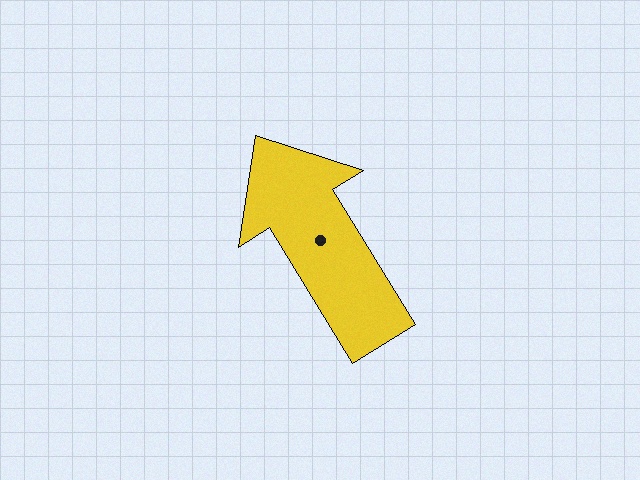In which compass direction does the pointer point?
Northwest.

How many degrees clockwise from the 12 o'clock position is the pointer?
Approximately 328 degrees.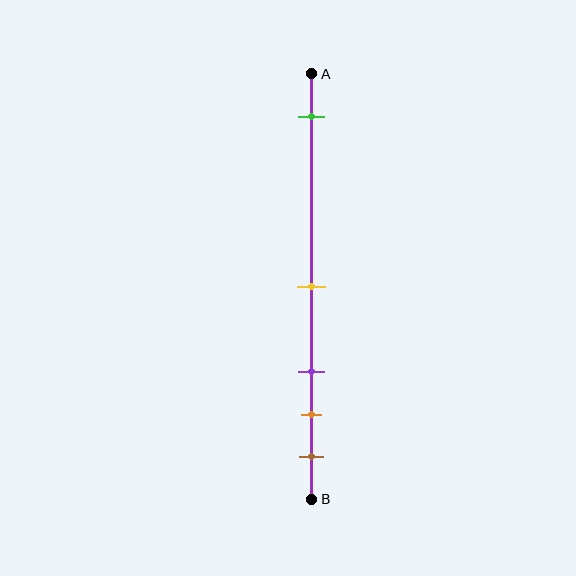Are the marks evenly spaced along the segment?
No, the marks are not evenly spaced.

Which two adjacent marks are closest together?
The orange and brown marks are the closest adjacent pair.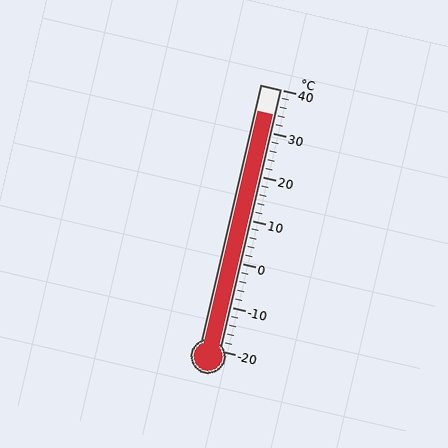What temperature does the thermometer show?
The thermometer shows approximately 34°C.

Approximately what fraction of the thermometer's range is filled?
The thermometer is filled to approximately 90% of its range.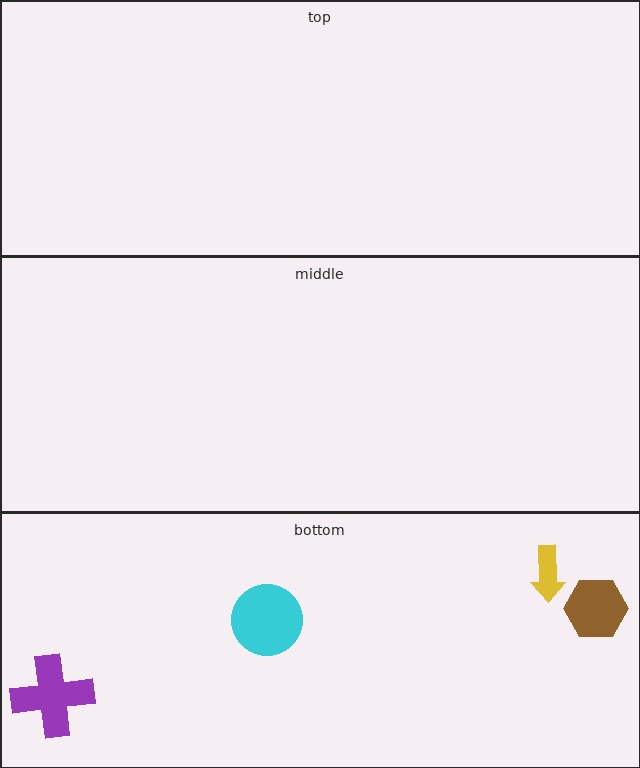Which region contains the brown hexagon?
The bottom region.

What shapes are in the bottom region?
The brown hexagon, the cyan circle, the yellow arrow, the purple cross.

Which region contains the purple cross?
The bottom region.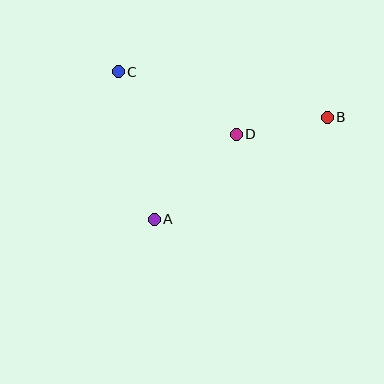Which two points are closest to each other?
Points B and D are closest to each other.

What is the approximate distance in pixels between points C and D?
The distance between C and D is approximately 133 pixels.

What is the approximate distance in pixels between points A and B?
The distance between A and B is approximately 201 pixels.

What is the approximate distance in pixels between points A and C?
The distance between A and C is approximately 152 pixels.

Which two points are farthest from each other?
Points B and C are farthest from each other.